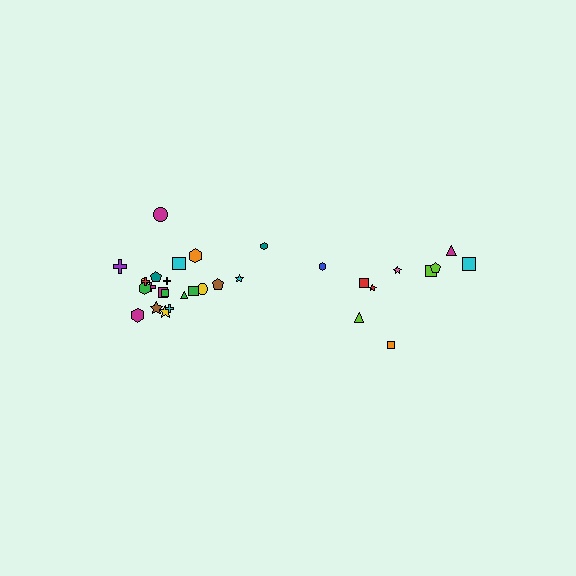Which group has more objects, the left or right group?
The left group.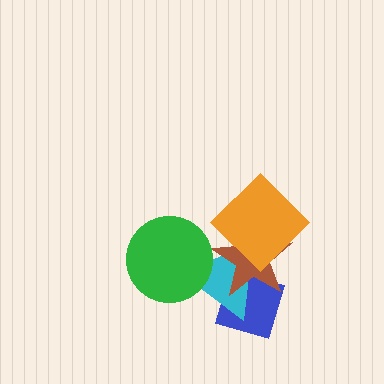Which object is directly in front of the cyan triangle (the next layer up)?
The brown star is directly in front of the cyan triangle.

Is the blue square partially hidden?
Yes, it is partially covered by another shape.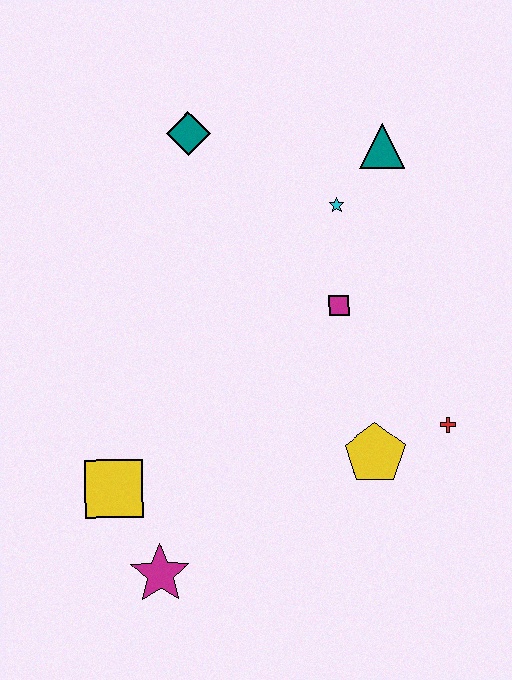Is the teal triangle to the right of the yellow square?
Yes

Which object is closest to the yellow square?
The magenta star is closest to the yellow square.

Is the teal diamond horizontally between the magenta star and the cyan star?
Yes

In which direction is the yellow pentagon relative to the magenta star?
The yellow pentagon is to the right of the magenta star.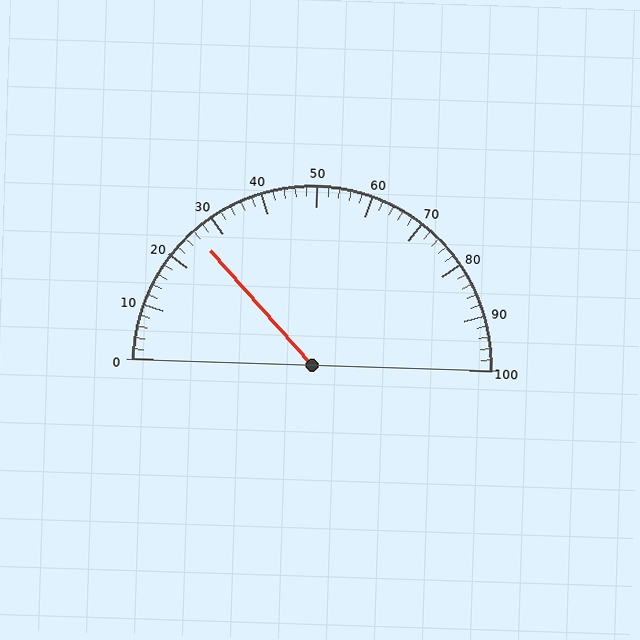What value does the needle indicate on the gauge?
The needle indicates approximately 26.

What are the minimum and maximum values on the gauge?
The gauge ranges from 0 to 100.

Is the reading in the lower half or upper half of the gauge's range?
The reading is in the lower half of the range (0 to 100).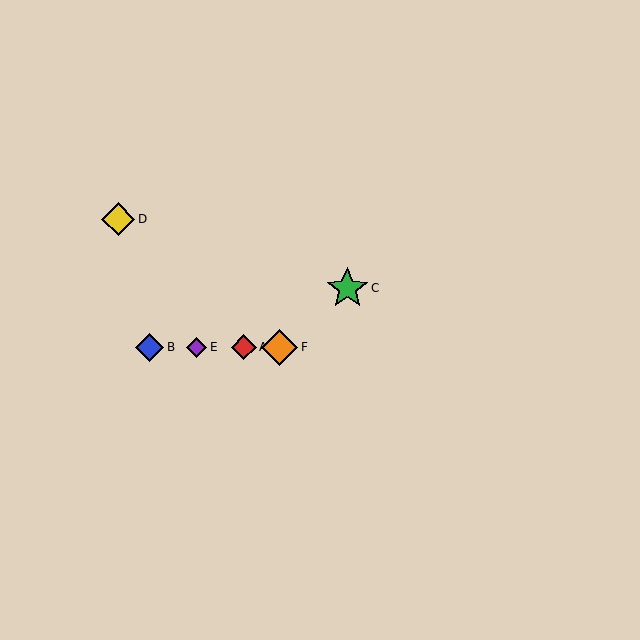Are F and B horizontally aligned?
Yes, both are at y≈347.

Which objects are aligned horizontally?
Objects A, B, E, F are aligned horizontally.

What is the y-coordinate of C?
Object C is at y≈289.